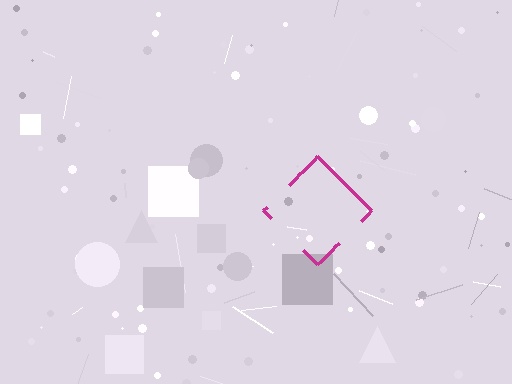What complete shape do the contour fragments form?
The contour fragments form a diamond.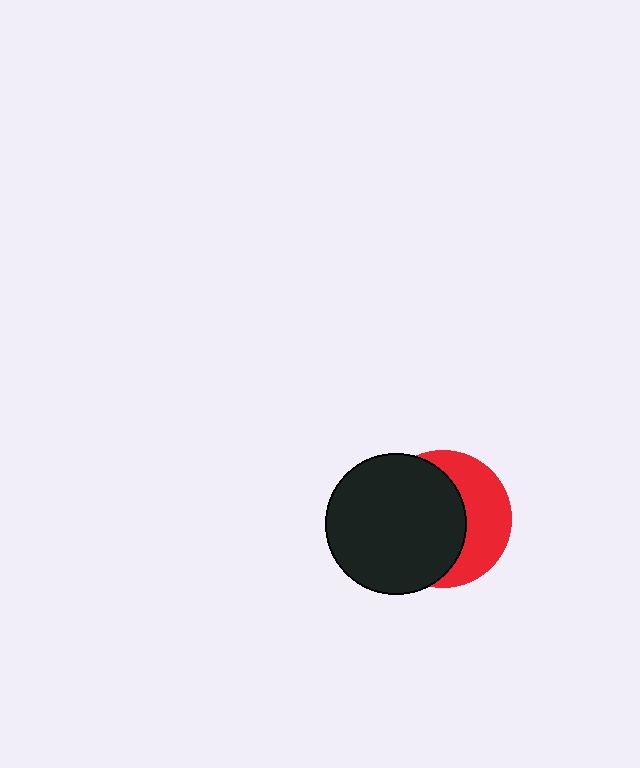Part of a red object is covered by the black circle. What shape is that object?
It is a circle.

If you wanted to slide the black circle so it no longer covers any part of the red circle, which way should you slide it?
Slide it left — that is the most direct way to separate the two shapes.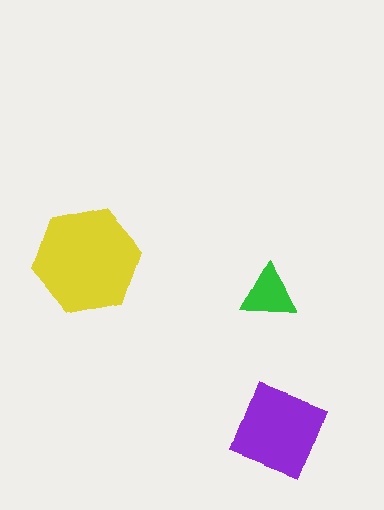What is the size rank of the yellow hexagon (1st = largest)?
1st.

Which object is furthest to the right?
The purple square is rightmost.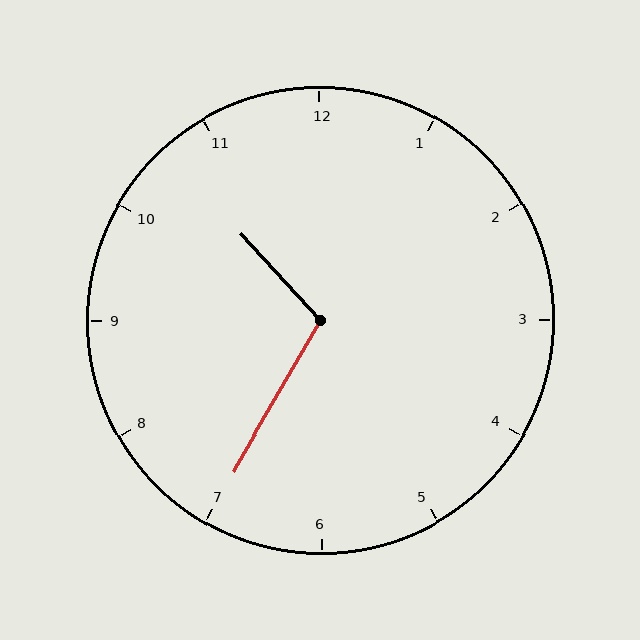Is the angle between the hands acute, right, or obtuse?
It is obtuse.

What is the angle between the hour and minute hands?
Approximately 108 degrees.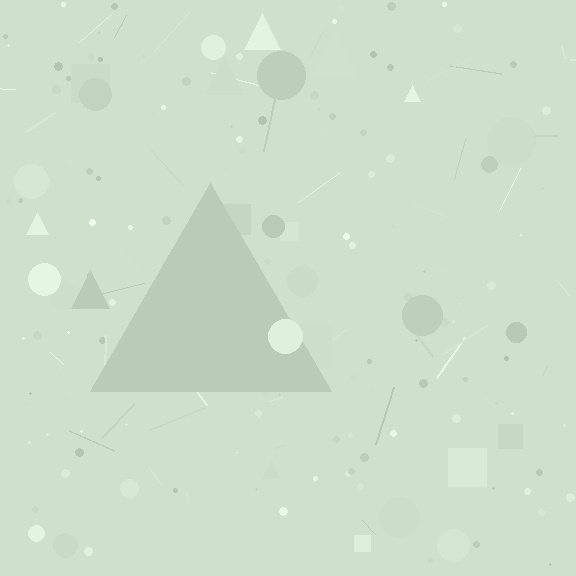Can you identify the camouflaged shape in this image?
The camouflaged shape is a triangle.